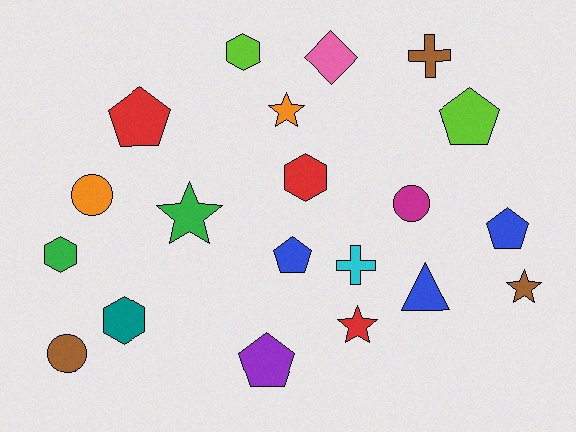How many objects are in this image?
There are 20 objects.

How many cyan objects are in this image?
There is 1 cyan object.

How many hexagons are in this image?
There are 4 hexagons.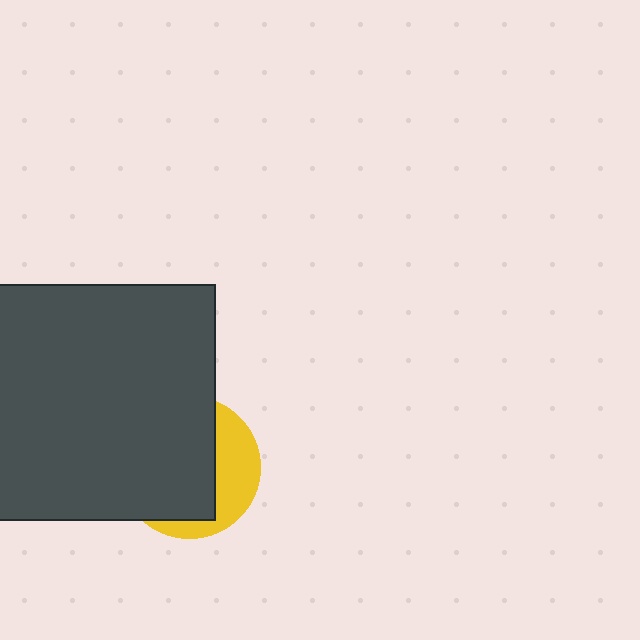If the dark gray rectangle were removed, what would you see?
You would see the complete yellow circle.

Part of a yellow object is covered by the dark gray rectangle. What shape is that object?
It is a circle.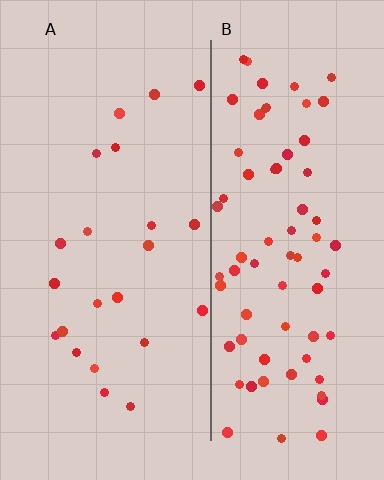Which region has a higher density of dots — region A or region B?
B (the right).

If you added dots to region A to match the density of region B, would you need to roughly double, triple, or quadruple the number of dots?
Approximately triple.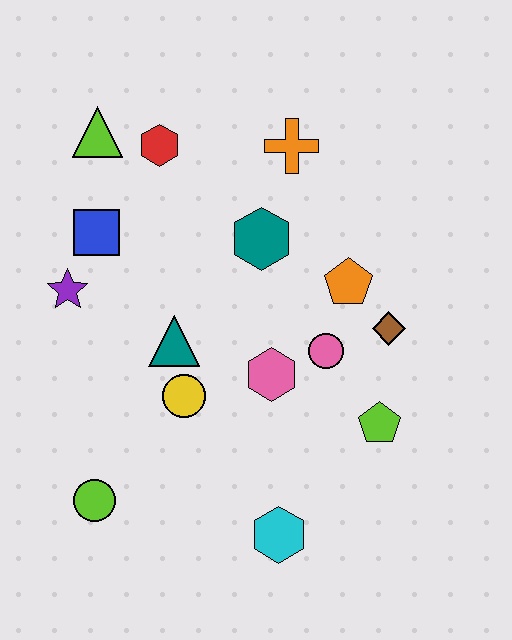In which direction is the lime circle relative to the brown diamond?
The lime circle is to the left of the brown diamond.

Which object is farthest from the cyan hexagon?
The lime triangle is farthest from the cyan hexagon.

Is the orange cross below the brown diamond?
No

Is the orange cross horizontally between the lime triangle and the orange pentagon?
Yes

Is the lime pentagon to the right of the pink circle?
Yes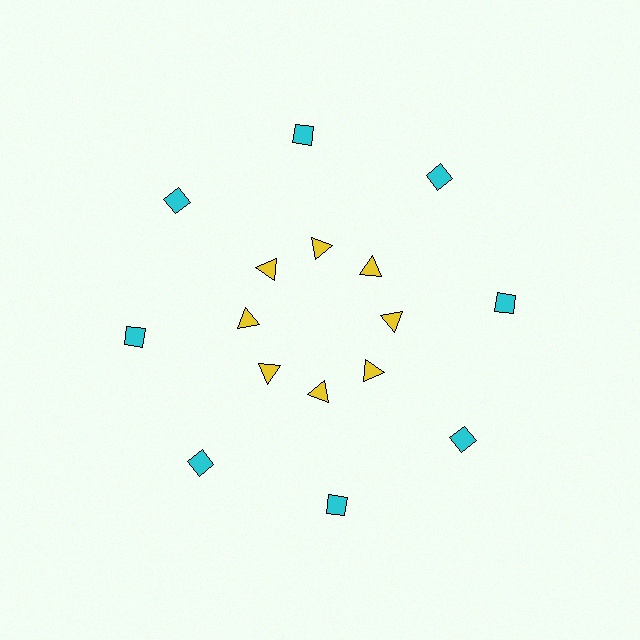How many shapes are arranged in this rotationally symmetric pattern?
There are 16 shapes, arranged in 8 groups of 2.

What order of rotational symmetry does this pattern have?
This pattern has 8-fold rotational symmetry.